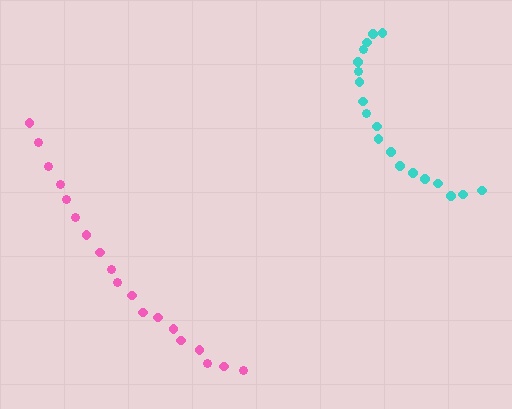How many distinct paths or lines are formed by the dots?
There are 2 distinct paths.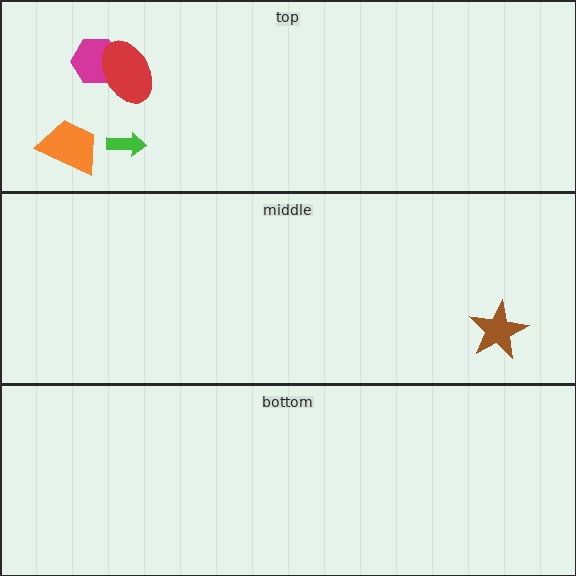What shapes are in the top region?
The green arrow, the orange trapezoid, the magenta hexagon, the red ellipse.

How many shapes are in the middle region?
1.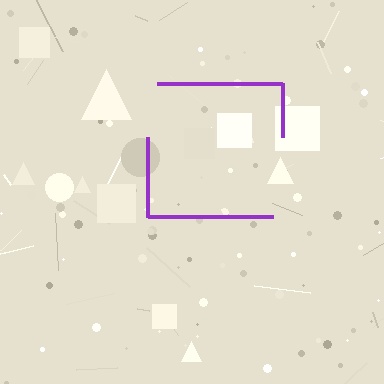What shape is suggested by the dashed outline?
The dashed outline suggests a square.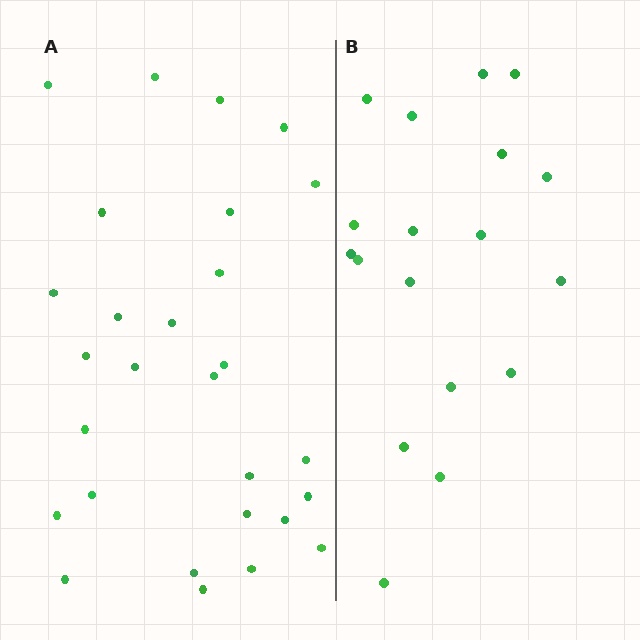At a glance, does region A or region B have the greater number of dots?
Region A (the left region) has more dots.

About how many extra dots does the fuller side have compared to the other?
Region A has roughly 10 or so more dots than region B.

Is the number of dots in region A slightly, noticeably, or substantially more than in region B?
Region A has substantially more. The ratio is roughly 1.6 to 1.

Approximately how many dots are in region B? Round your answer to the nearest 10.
About 20 dots. (The exact count is 18, which rounds to 20.)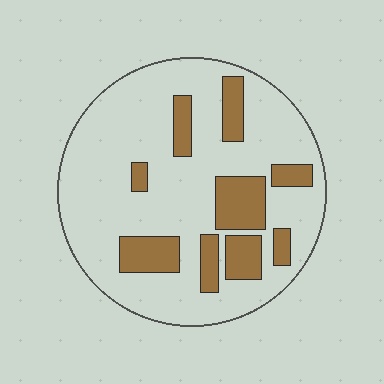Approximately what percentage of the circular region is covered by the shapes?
Approximately 20%.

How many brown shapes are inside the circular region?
9.